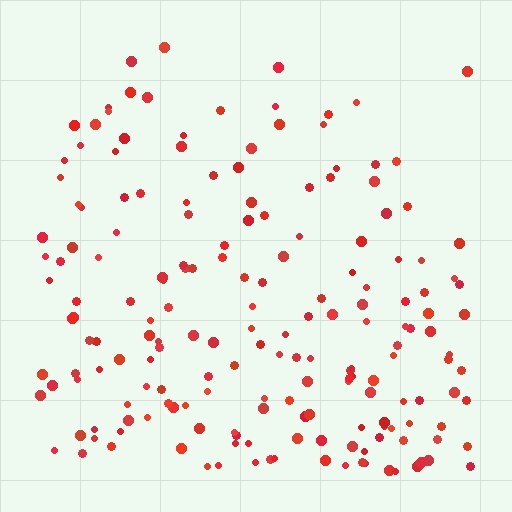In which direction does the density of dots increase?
From top to bottom, with the bottom side densest.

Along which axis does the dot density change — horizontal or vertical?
Vertical.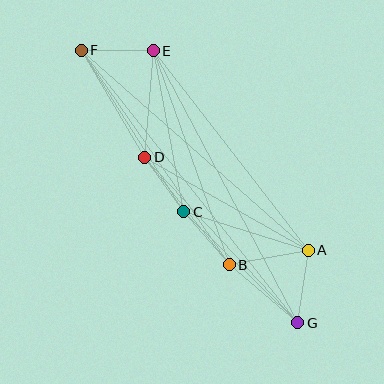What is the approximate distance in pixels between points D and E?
The distance between D and E is approximately 107 pixels.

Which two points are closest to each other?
Points C and D are closest to each other.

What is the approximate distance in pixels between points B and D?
The distance between B and D is approximately 137 pixels.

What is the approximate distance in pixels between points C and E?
The distance between C and E is approximately 164 pixels.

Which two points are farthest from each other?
Points F and G are farthest from each other.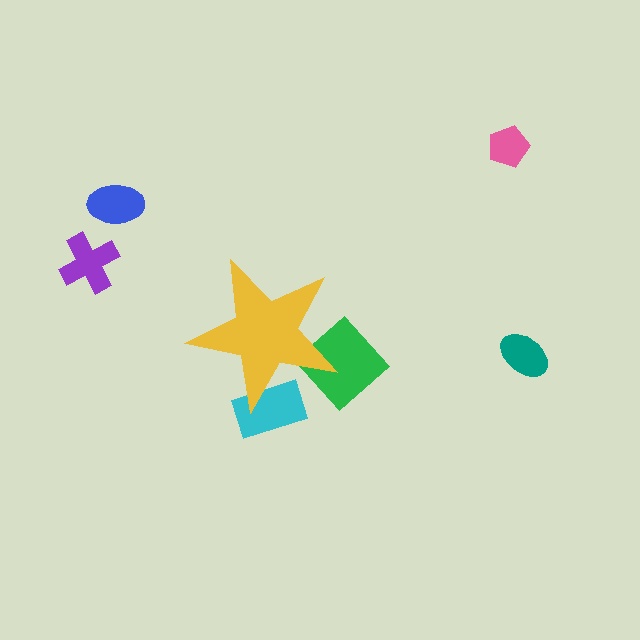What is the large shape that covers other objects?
A yellow star.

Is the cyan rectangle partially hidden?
Yes, the cyan rectangle is partially hidden behind the yellow star.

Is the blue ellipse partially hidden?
No, the blue ellipse is fully visible.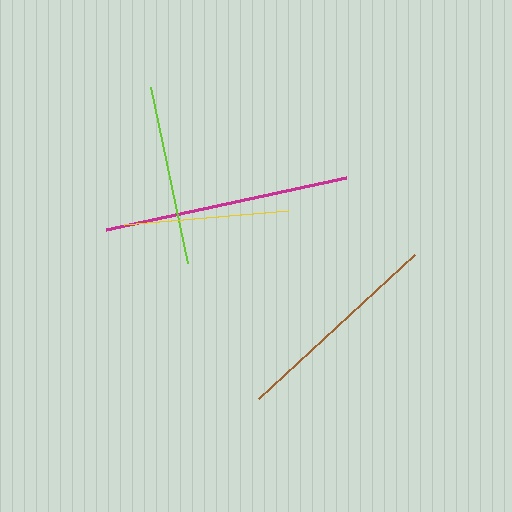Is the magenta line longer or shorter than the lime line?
The magenta line is longer than the lime line.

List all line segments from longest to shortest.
From longest to shortest: magenta, brown, lime, yellow.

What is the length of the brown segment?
The brown segment is approximately 212 pixels long.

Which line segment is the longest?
The magenta line is the longest at approximately 246 pixels.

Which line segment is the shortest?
The yellow line is the shortest at approximately 164 pixels.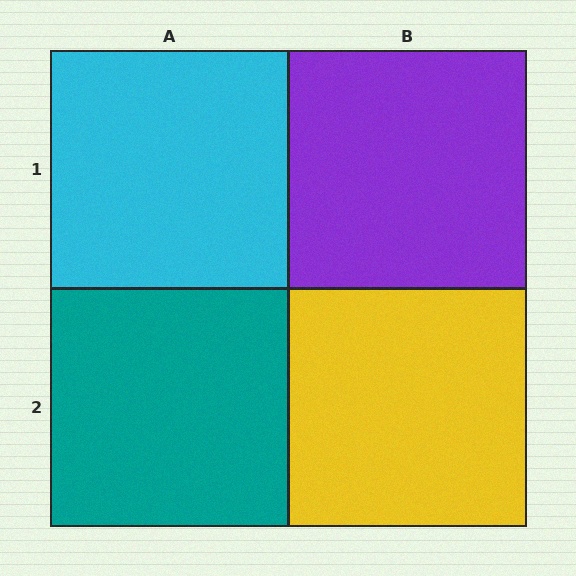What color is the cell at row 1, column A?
Cyan.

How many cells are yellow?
1 cell is yellow.